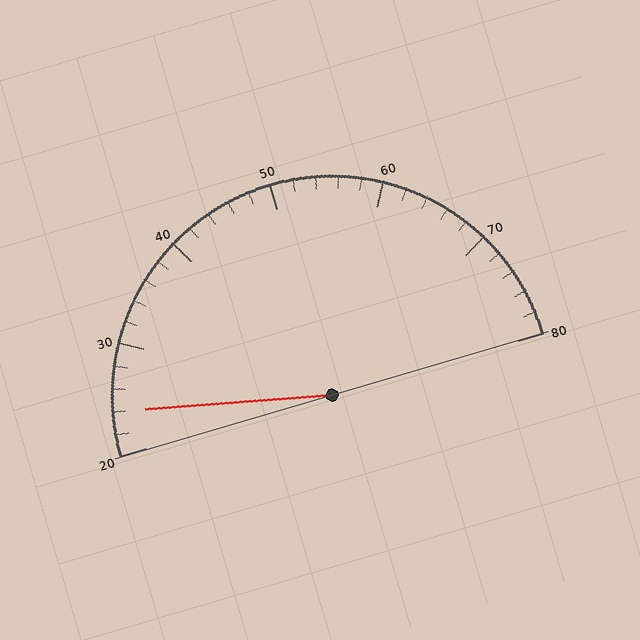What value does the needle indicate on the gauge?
The needle indicates approximately 24.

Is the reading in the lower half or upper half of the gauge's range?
The reading is in the lower half of the range (20 to 80).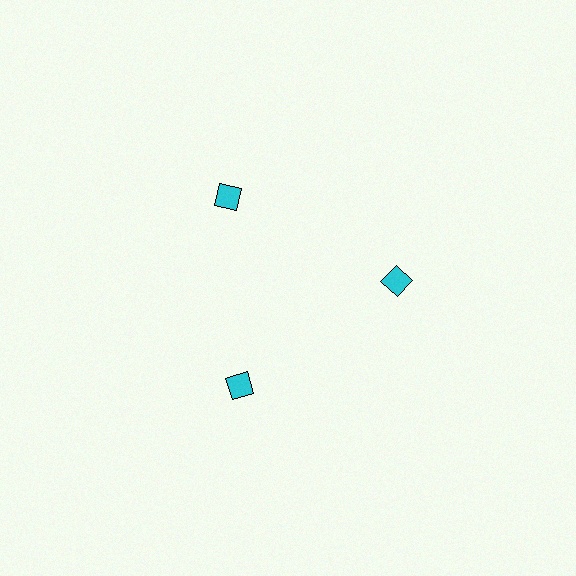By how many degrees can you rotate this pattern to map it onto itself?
The pattern maps onto itself every 120 degrees of rotation.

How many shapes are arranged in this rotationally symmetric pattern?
There are 3 shapes, arranged in 3 groups of 1.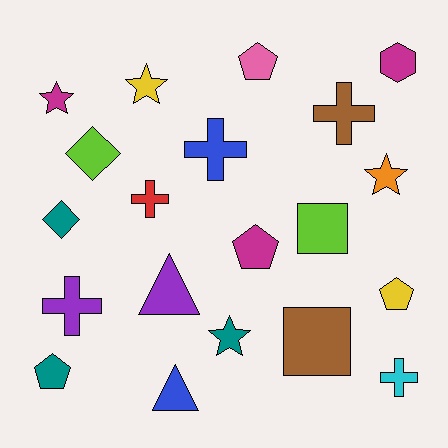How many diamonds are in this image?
There are 2 diamonds.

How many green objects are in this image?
There are no green objects.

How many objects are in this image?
There are 20 objects.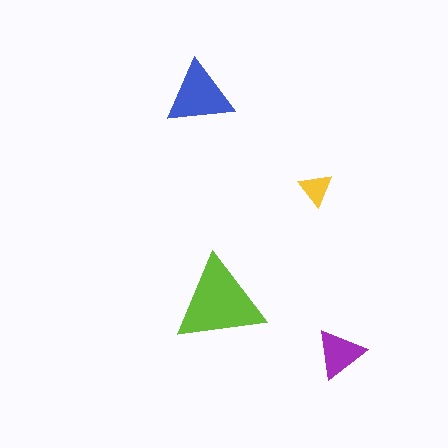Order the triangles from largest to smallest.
the lime one, the blue one, the purple one, the yellow one.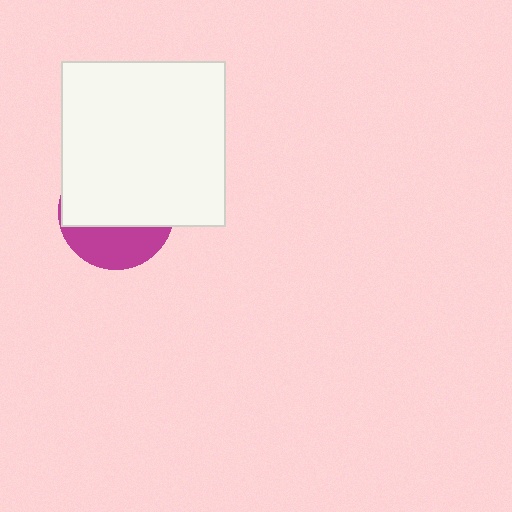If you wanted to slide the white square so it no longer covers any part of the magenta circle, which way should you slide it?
Slide it up — that is the most direct way to separate the two shapes.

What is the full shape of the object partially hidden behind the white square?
The partially hidden object is a magenta circle.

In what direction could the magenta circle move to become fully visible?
The magenta circle could move down. That would shift it out from behind the white square entirely.